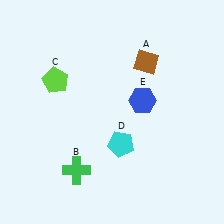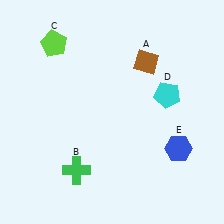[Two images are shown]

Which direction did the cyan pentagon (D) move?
The cyan pentagon (D) moved up.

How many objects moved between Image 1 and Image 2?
3 objects moved between the two images.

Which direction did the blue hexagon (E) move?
The blue hexagon (E) moved down.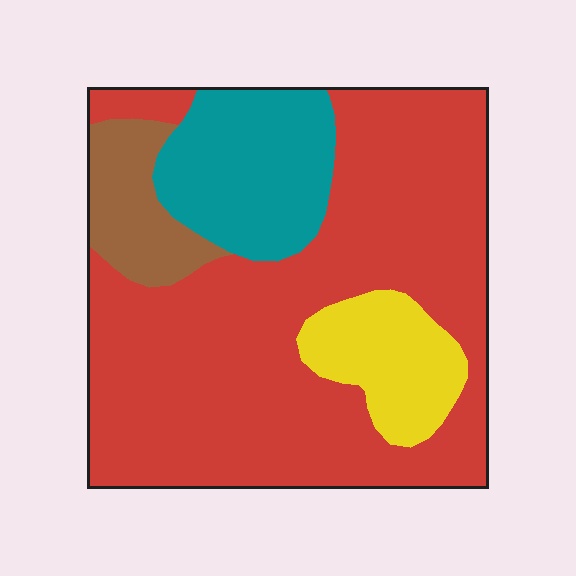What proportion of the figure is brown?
Brown takes up about one tenth (1/10) of the figure.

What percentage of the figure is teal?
Teal covers 16% of the figure.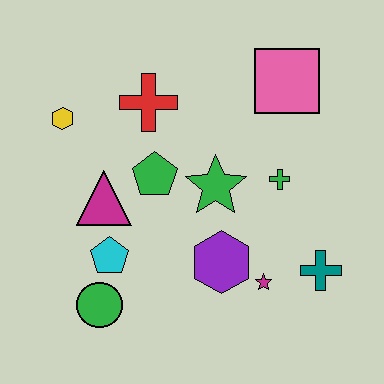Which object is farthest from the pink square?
The green circle is farthest from the pink square.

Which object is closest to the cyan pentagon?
The green circle is closest to the cyan pentagon.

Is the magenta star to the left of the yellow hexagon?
No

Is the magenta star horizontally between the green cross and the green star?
Yes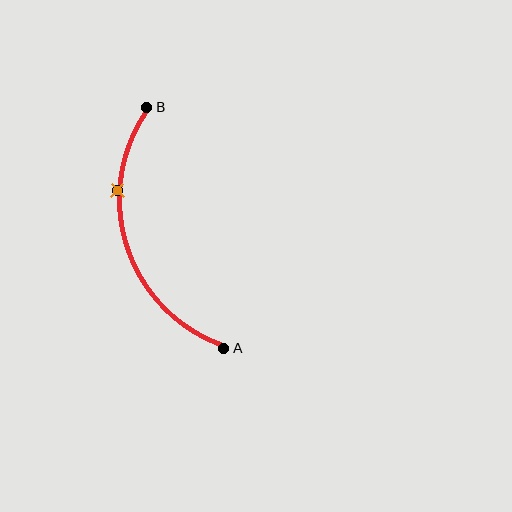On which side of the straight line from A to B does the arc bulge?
The arc bulges to the left of the straight line connecting A and B.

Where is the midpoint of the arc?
The arc midpoint is the point on the curve farthest from the straight line joining A and B. It sits to the left of that line.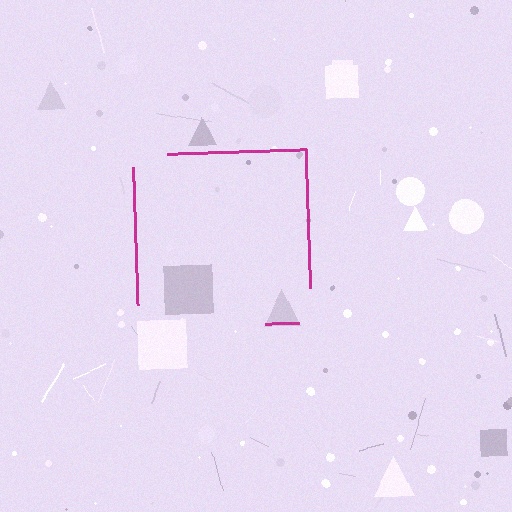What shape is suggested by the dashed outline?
The dashed outline suggests a square.